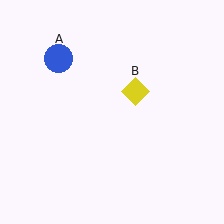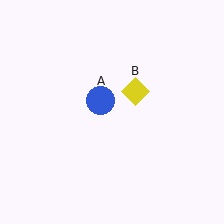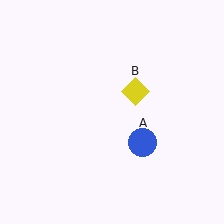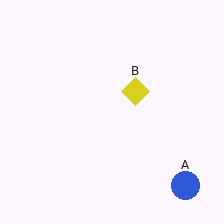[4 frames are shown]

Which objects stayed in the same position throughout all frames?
Yellow diamond (object B) remained stationary.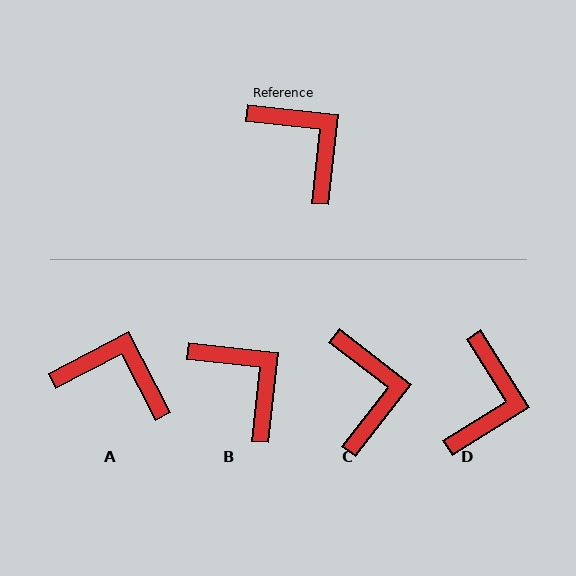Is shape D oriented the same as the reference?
No, it is off by about 52 degrees.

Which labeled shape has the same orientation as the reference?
B.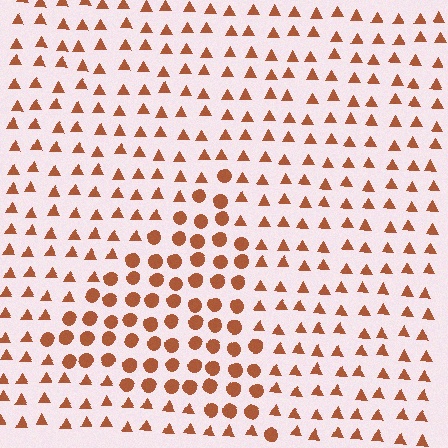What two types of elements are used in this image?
The image uses circles inside the triangle region and triangles outside it.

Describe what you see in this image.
The image is filled with small brown elements arranged in a uniform grid. A triangle-shaped region contains circles, while the surrounding area contains triangles. The boundary is defined purely by the change in element shape.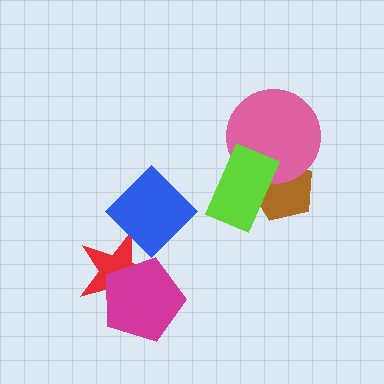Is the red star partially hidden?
Yes, it is partially covered by another shape.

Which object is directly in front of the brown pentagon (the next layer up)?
The pink circle is directly in front of the brown pentagon.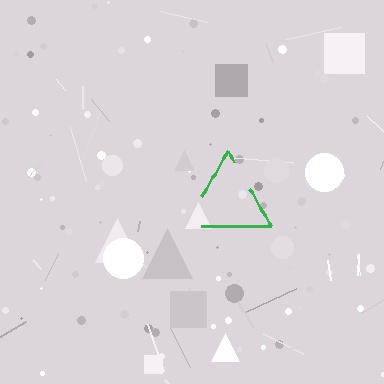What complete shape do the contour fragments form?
The contour fragments form a triangle.